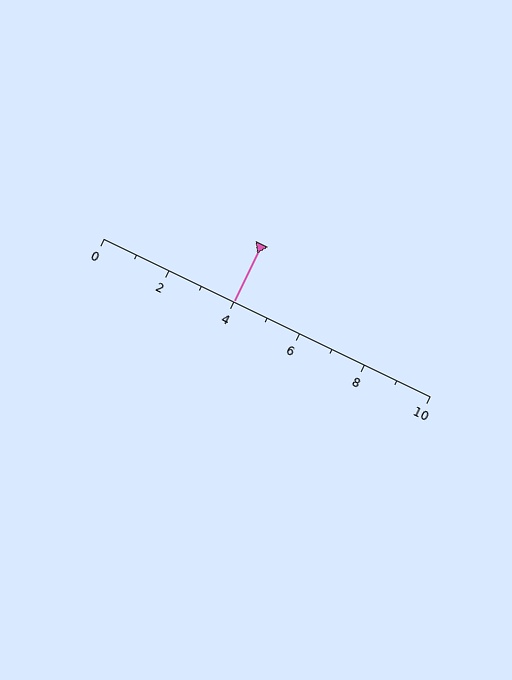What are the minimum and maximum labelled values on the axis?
The axis runs from 0 to 10.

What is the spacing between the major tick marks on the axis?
The major ticks are spaced 2 apart.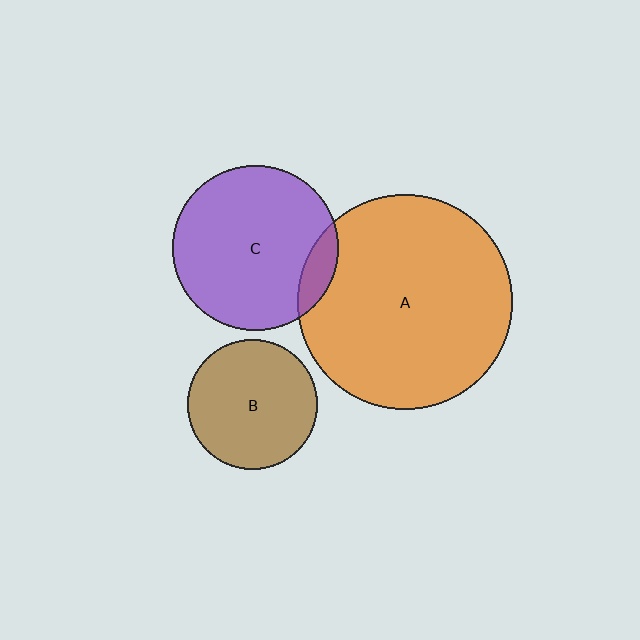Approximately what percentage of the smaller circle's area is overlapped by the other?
Approximately 10%.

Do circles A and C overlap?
Yes.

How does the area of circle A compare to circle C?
Approximately 1.7 times.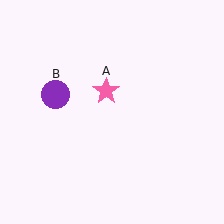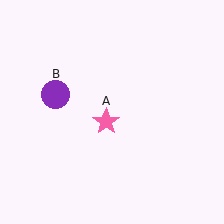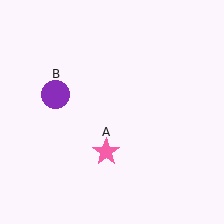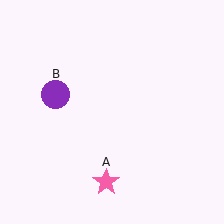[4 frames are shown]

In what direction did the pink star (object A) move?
The pink star (object A) moved down.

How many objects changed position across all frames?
1 object changed position: pink star (object A).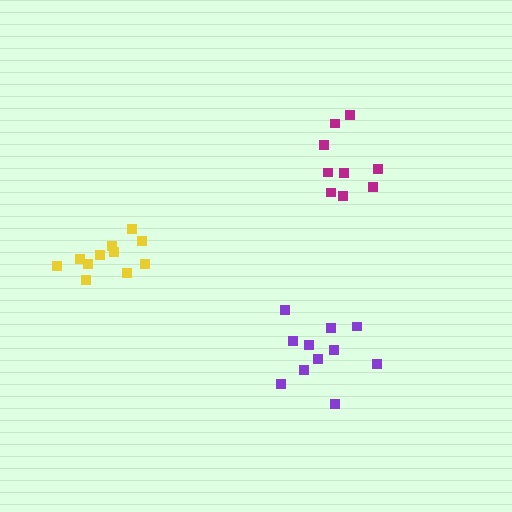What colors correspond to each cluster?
The clusters are colored: magenta, yellow, purple.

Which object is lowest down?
The purple cluster is bottommost.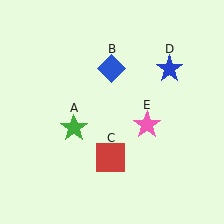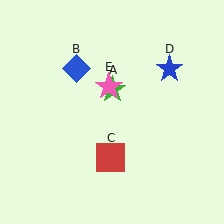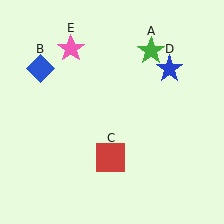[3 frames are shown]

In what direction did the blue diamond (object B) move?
The blue diamond (object B) moved left.